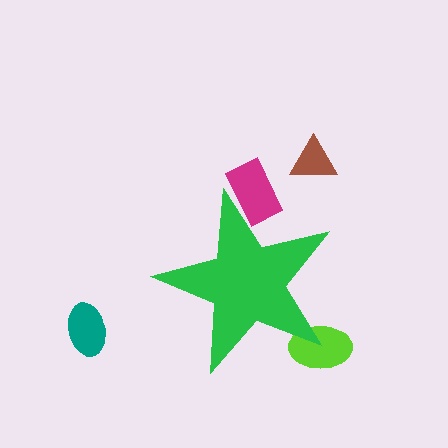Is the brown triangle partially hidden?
No, the brown triangle is fully visible.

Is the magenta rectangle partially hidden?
Yes, the magenta rectangle is partially hidden behind the green star.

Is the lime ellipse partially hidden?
Yes, the lime ellipse is partially hidden behind the green star.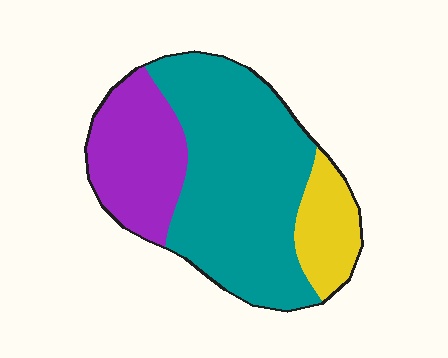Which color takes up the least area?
Yellow, at roughly 15%.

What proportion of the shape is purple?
Purple takes up about one quarter (1/4) of the shape.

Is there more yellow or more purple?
Purple.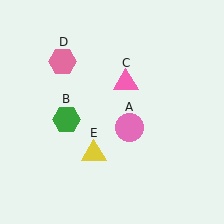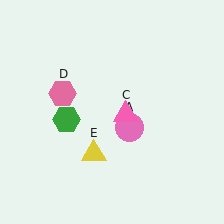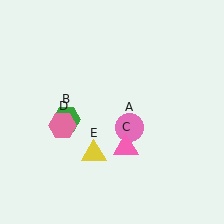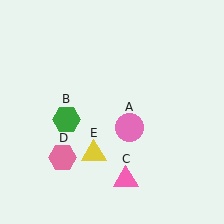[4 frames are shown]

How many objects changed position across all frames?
2 objects changed position: pink triangle (object C), pink hexagon (object D).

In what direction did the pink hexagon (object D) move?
The pink hexagon (object D) moved down.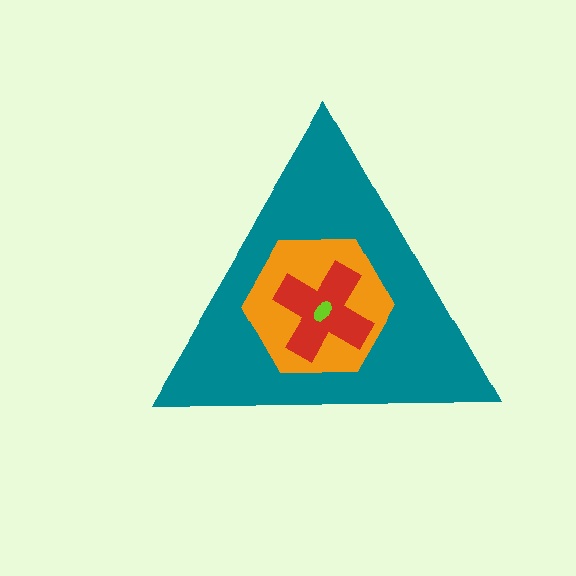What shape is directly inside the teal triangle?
The orange hexagon.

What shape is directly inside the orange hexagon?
The red cross.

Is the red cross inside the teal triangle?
Yes.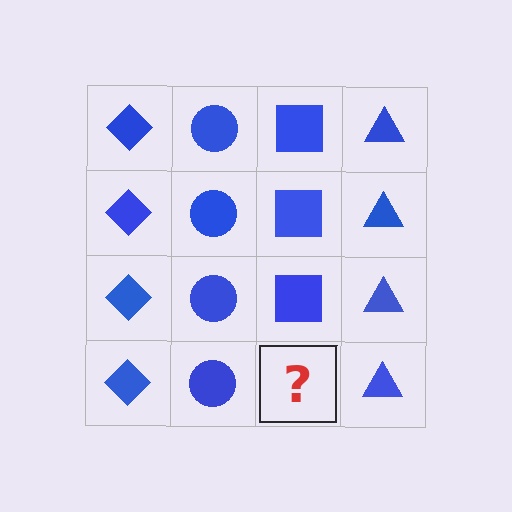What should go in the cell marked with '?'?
The missing cell should contain a blue square.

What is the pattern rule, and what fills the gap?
The rule is that each column has a consistent shape. The gap should be filled with a blue square.